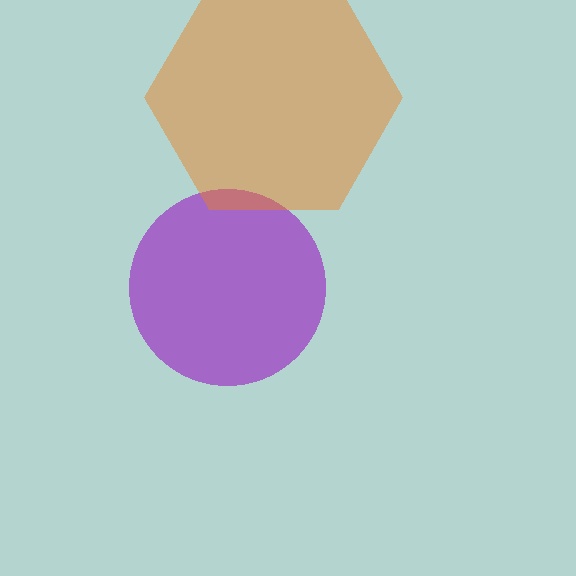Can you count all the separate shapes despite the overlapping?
Yes, there are 2 separate shapes.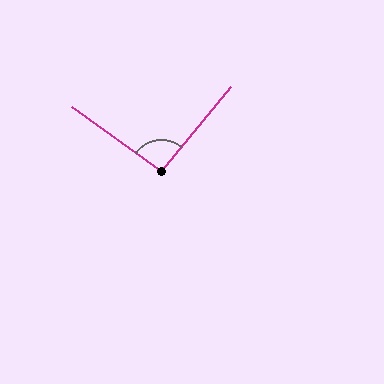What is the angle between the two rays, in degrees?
Approximately 93 degrees.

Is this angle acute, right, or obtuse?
It is approximately a right angle.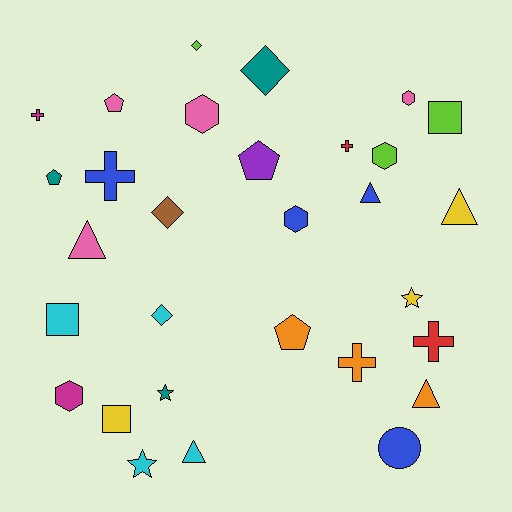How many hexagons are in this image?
There are 5 hexagons.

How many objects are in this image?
There are 30 objects.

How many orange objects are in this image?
There are 3 orange objects.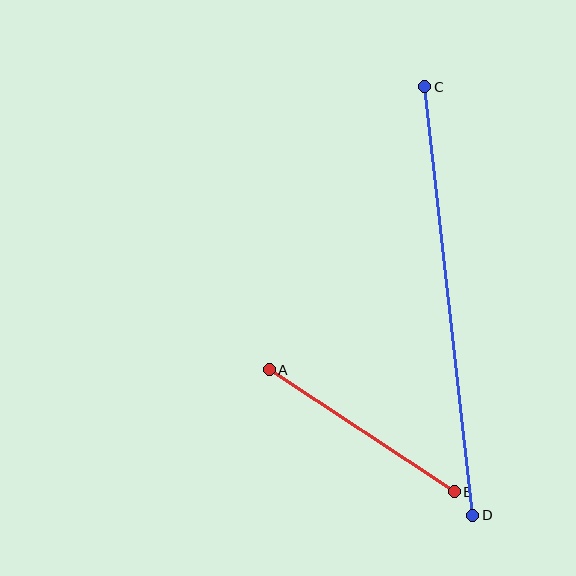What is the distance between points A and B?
The distance is approximately 222 pixels.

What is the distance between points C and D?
The distance is approximately 431 pixels.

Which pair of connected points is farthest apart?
Points C and D are farthest apart.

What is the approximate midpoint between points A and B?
The midpoint is at approximately (362, 431) pixels.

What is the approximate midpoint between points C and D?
The midpoint is at approximately (449, 301) pixels.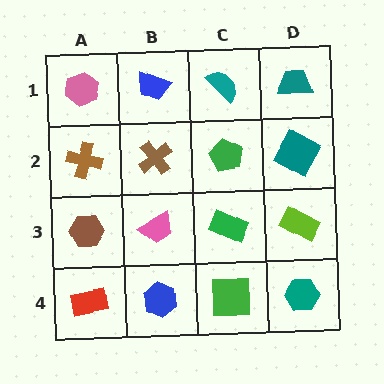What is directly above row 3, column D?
A teal square.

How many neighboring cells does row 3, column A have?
3.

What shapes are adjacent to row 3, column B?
A brown cross (row 2, column B), a blue hexagon (row 4, column B), a brown hexagon (row 3, column A), a green rectangle (row 3, column C).